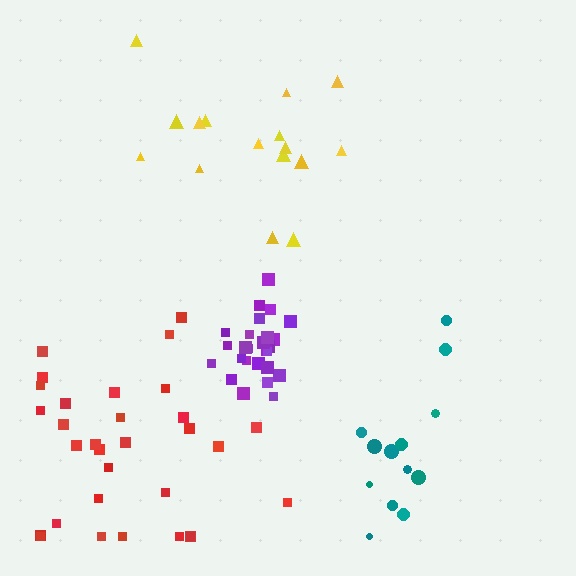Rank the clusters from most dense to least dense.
purple, red, yellow, teal.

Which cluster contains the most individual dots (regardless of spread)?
Red (31).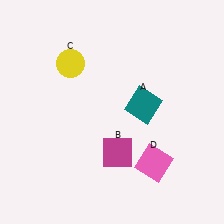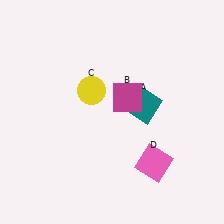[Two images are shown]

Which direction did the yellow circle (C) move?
The yellow circle (C) moved down.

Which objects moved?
The objects that moved are: the magenta square (B), the yellow circle (C).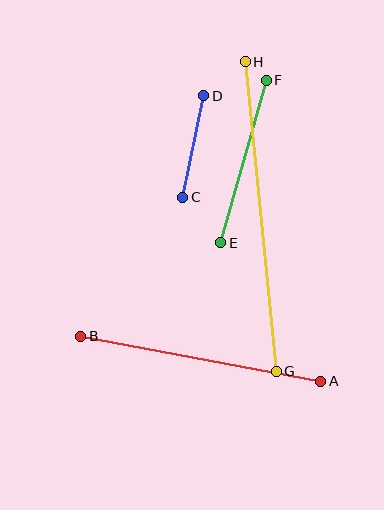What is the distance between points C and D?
The distance is approximately 104 pixels.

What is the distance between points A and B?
The distance is approximately 244 pixels.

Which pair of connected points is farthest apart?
Points G and H are farthest apart.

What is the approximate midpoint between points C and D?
The midpoint is at approximately (193, 147) pixels.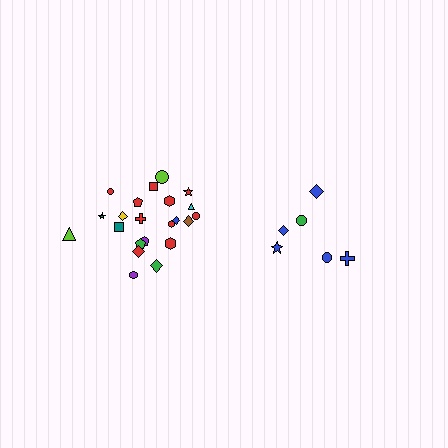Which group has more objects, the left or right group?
The left group.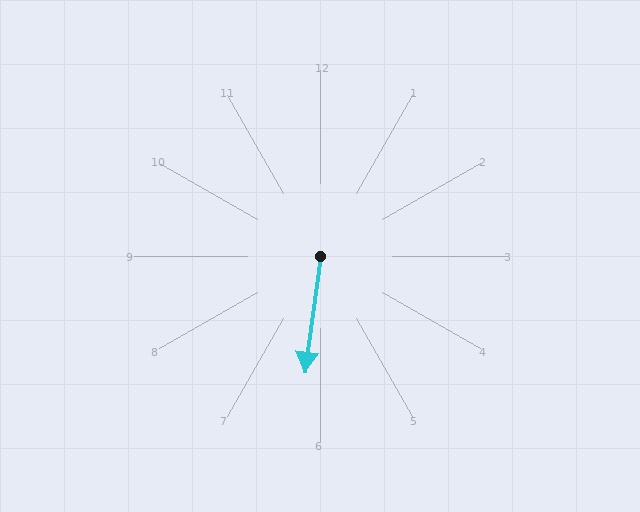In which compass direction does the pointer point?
South.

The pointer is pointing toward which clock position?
Roughly 6 o'clock.